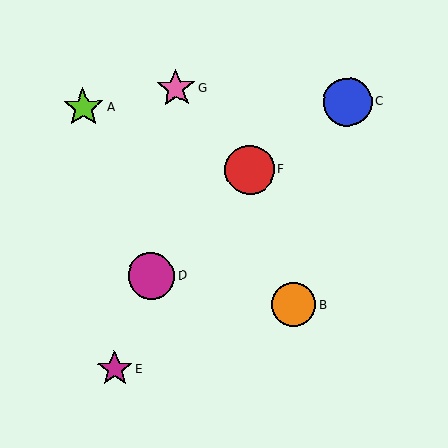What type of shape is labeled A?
Shape A is a lime star.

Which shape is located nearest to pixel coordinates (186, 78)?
The pink star (labeled G) at (176, 88) is nearest to that location.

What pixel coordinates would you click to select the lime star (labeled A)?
Click at (83, 107) to select the lime star A.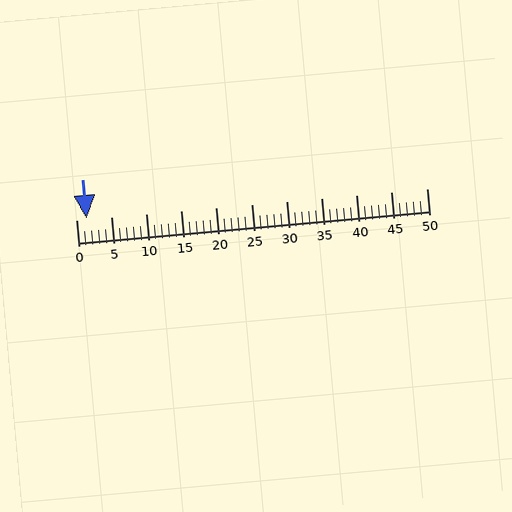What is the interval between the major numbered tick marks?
The major tick marks are spaced 5 units apart.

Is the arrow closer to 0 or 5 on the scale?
The arrow is closer to 0.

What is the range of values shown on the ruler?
The ruler shows values from 0 to 50.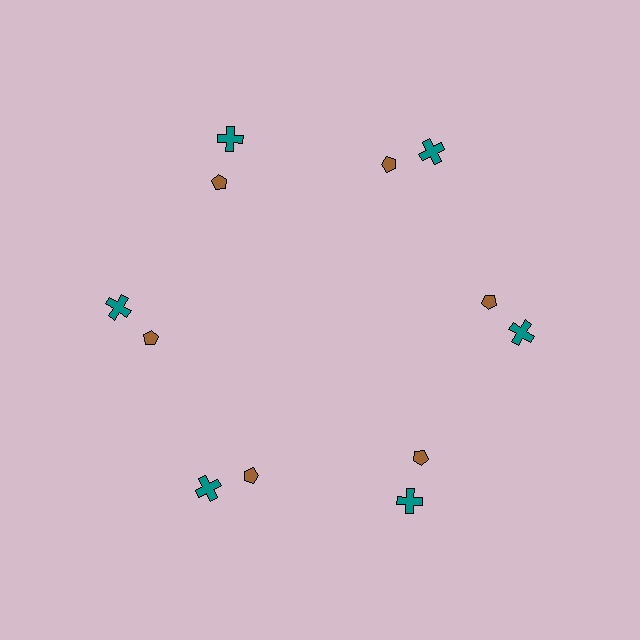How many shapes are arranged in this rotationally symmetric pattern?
There are 12 shapes, arranged in 6 groups of 2.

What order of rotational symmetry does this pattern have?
This pattern has 6-fold rotational symmetry.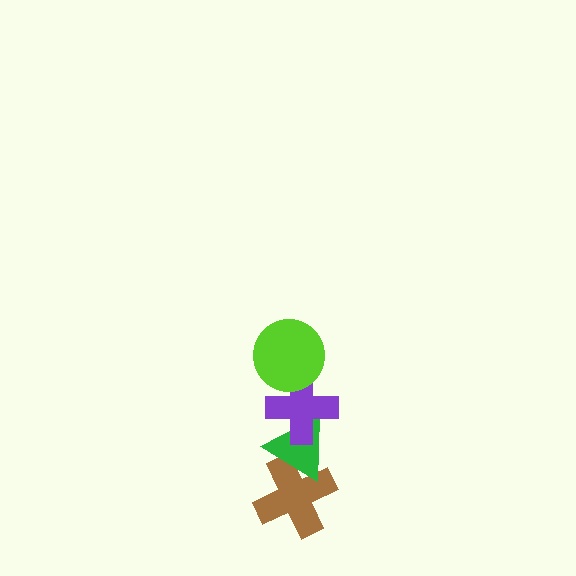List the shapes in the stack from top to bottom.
From top to bottom: the lime circle, the purple cross, the green triangle, the brown cross.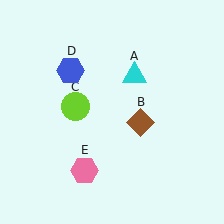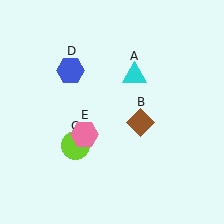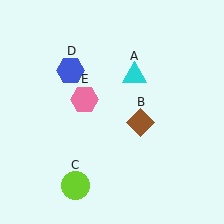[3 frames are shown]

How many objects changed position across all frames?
2 objects changed position: lime circle (object C), pink hexagon (object E).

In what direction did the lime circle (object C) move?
The lime circle (object C) moved down.